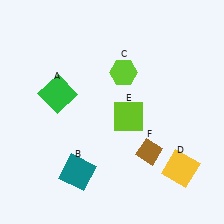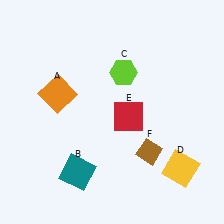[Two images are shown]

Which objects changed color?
A changed from green to orange. E changed from lime to red.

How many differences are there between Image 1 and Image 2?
There are 2 differences between the two images.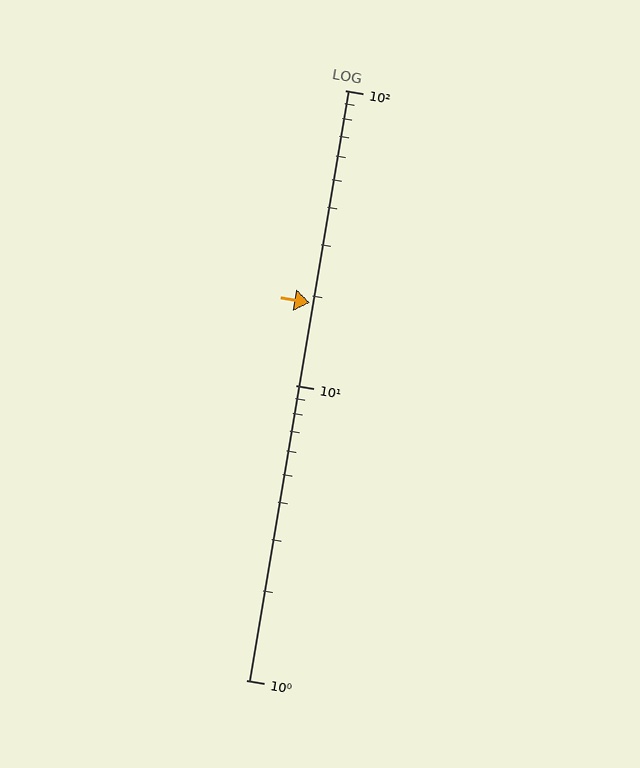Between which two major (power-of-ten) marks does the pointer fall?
The pointer is between 10 and 100.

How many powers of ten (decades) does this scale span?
The scale spans 2 decades, from 1 to 100.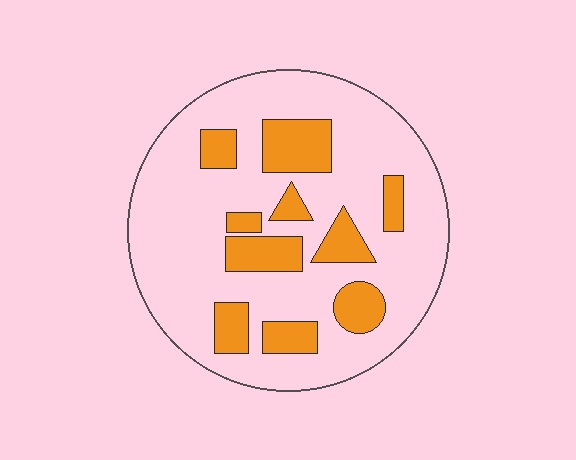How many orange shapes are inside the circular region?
10.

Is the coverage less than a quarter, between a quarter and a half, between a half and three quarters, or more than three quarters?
Less than a quarter.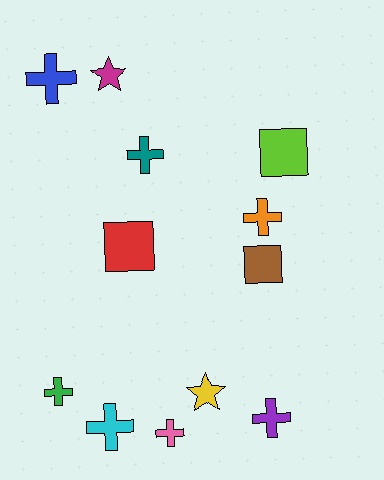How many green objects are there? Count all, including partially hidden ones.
There is 1 green object.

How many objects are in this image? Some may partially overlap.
There are 12 objects.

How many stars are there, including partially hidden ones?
There are 2 stars.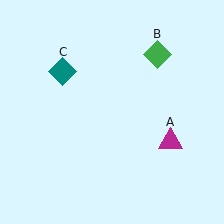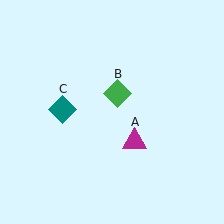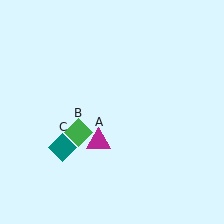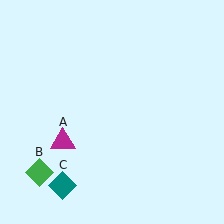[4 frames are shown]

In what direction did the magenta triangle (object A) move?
The magenta triangle (object A) moved left.